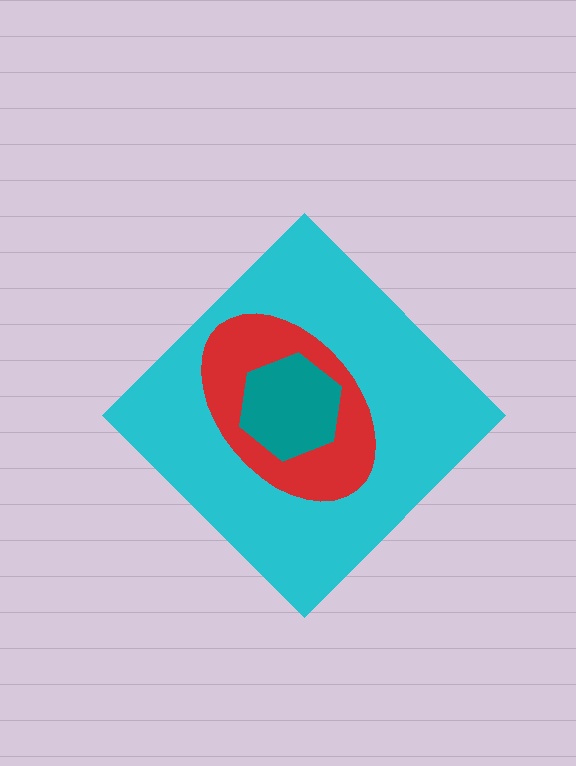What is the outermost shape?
The cyan diamond.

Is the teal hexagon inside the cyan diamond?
Yes.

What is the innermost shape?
The teal hexagon.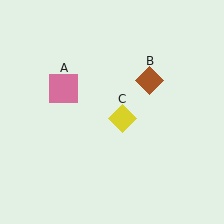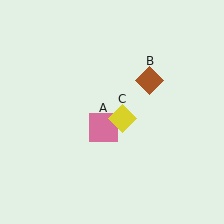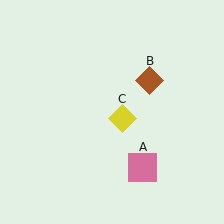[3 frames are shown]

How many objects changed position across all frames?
1 object changed position: pink square (object A).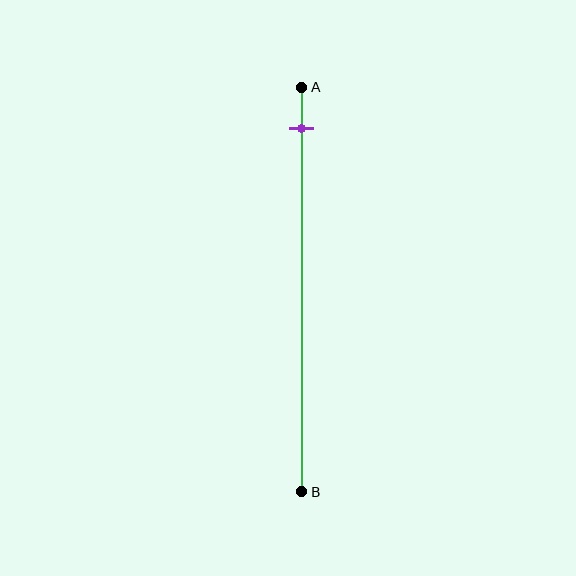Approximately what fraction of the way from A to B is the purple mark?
The purple mark is approximately 10% of the way from A to B.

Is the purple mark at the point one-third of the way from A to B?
No, the mark is at about 10% from A, not at the 33% one-third point.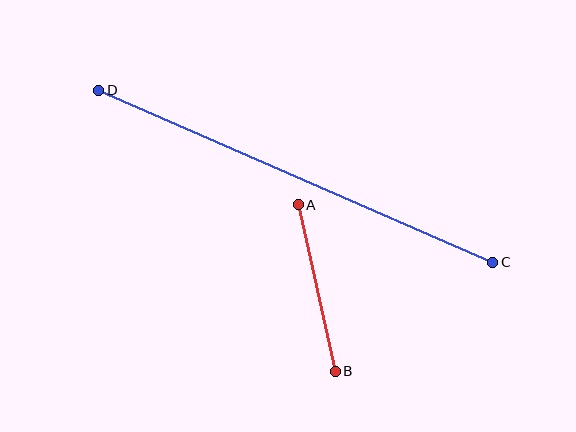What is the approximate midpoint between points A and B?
The midpoint is at approximately (317, 288) pixels.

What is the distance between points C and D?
The distance is approximately 430 pixels.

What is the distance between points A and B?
The distance is approximately 171 pixels.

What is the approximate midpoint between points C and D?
The midpoint is at approximately (296, 176) pixels.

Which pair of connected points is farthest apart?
Points C and D are farthest apart.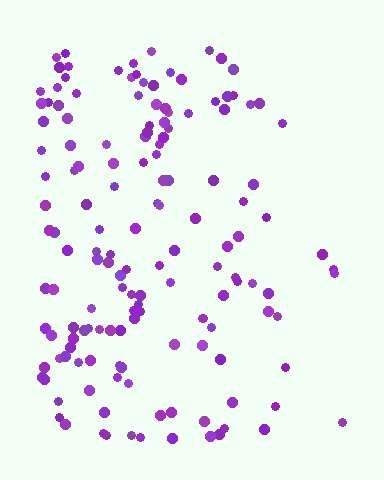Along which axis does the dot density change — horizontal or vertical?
Horizontal.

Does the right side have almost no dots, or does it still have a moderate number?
Still a moderate number, just noticeably fewer than the left.